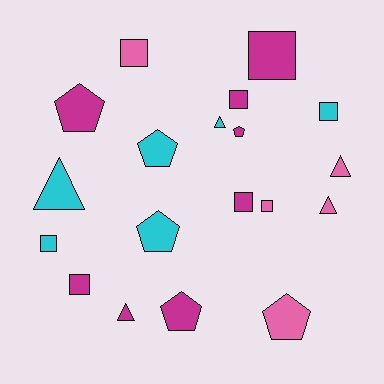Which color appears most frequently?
Magenta, with 8 objects.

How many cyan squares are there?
There are 2 cyan squares.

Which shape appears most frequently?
Square, with 8 objects.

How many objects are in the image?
There are 19 objects.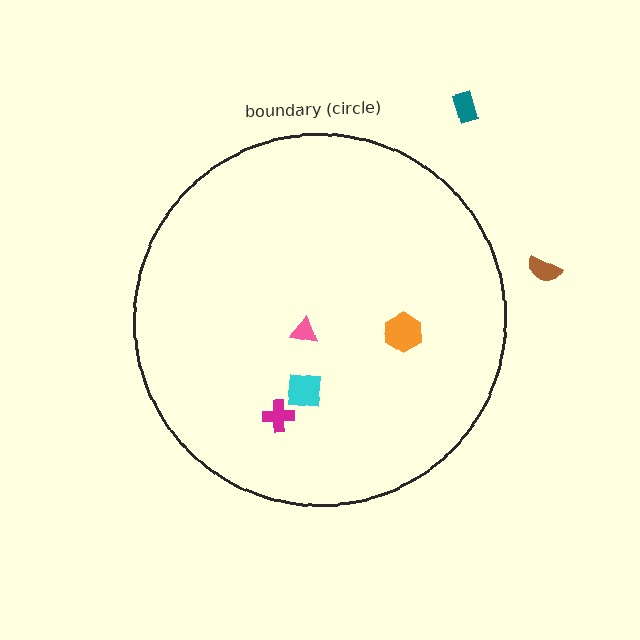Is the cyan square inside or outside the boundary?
Inside.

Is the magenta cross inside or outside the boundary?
Inside.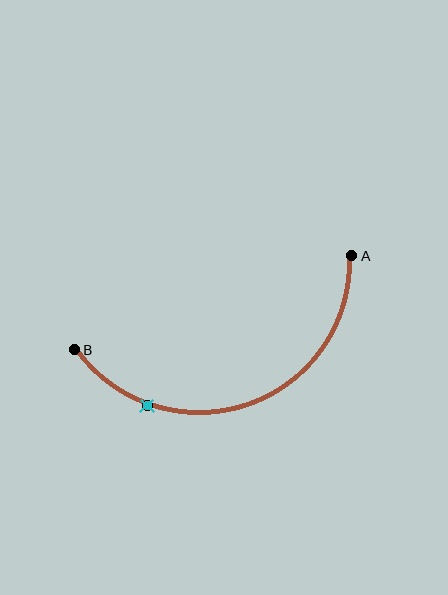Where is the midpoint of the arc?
The arc midpoint is the point on the curve farthest from the straight line joining A and B. It sits below that line.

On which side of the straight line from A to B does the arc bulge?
The arc bulges below the straight line connecting A and B.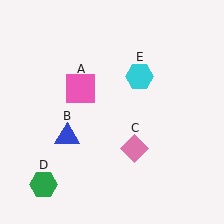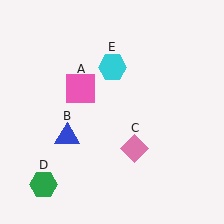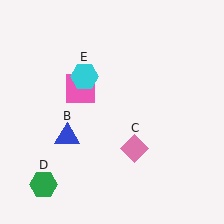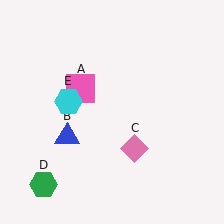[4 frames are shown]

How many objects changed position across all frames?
1 object changed position: cyan hexagon (object E).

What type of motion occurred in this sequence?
The cyan hexagon (object E) rotated counterclockwise around the center of the scene.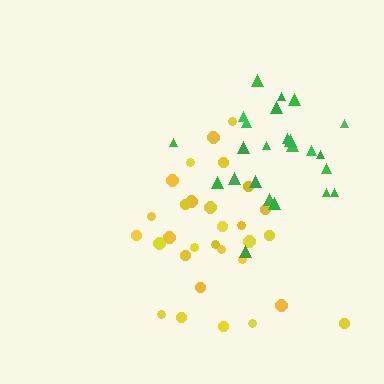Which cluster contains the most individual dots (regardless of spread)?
Yellow (30).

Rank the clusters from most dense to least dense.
green, yellow.